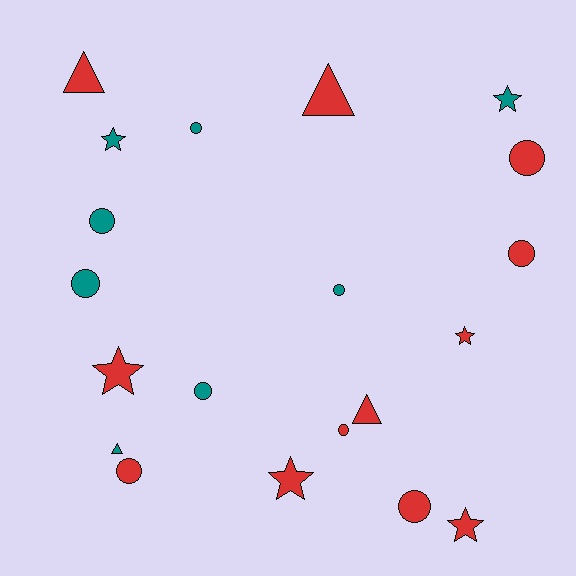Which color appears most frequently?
Red, with 12 objects.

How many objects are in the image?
There are 20 objects.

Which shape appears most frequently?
Circle, with 10 objects.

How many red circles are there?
There are 5 red circles.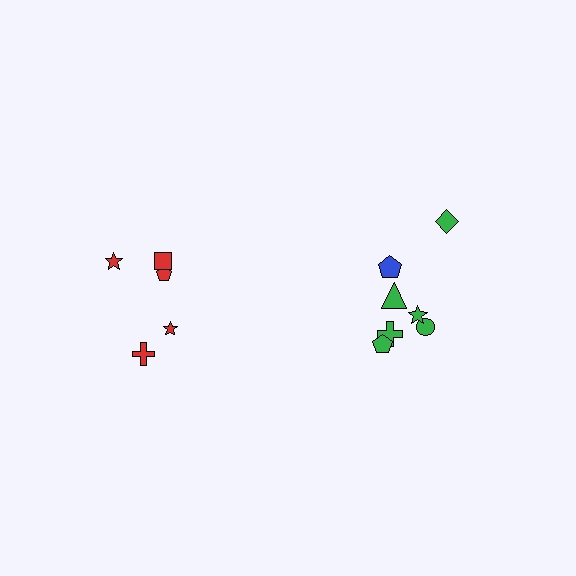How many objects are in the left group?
There are 5 objects.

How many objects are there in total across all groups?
There are 12 objects.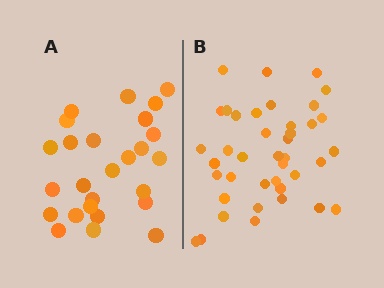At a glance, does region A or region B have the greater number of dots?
Region B (the right region) has more dots.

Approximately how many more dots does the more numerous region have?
Region B has approximately 15 more dots than region A.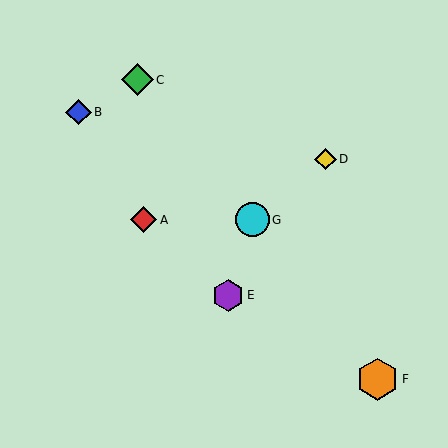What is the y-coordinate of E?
Object E is at y≈295.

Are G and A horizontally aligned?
Yes, both are at y≈220.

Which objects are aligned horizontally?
Objects A, G are aligned horizontally.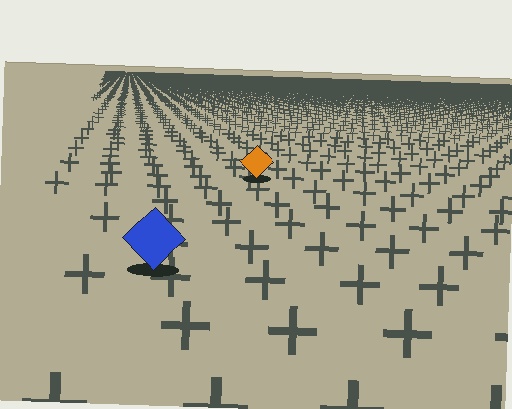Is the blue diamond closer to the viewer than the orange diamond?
Yes. The blue diamond is closer — you can tell from the texture gradient: the ground texture is coarser near it.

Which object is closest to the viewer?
The blue diamond is closest. The texture marks near it are larger and more spread out.